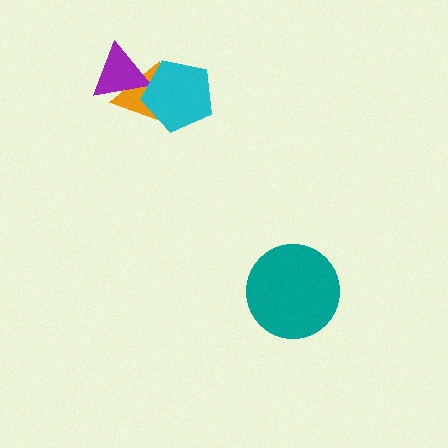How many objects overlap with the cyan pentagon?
2 objects overlap with the cyan pentagon.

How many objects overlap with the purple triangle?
2 objects overlap with the purple triangle.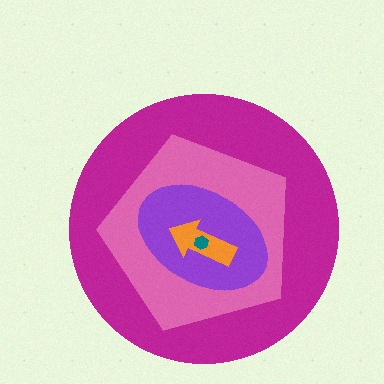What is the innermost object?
The teal hexagon.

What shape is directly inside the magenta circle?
The pink pentagon.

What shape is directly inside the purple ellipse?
The orange arrow.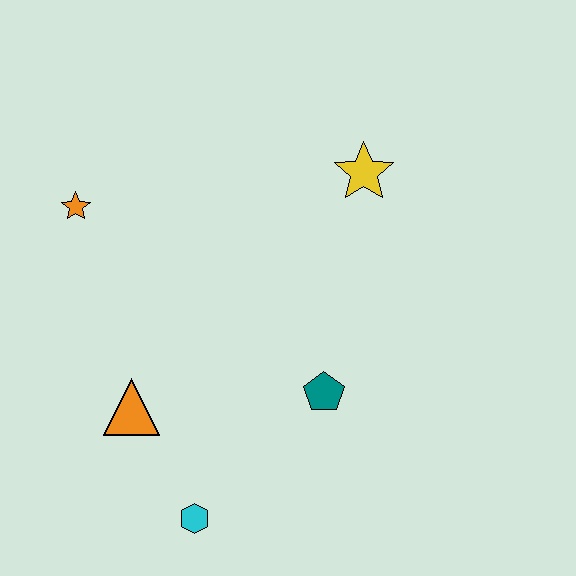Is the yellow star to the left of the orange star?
No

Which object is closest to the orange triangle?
The cyan hexagon is closest to the orange triangle.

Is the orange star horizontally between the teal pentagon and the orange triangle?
No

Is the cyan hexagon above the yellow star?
No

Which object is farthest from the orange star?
The cyan hexagon is farthest from the orange star.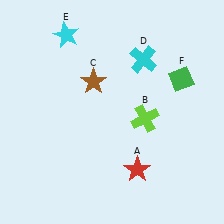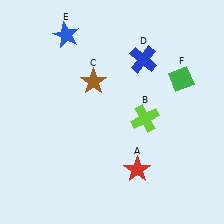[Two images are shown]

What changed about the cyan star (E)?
In Image 1, E is cyan. In Image 2, it changed to blue.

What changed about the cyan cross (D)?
In Image 1, D is cyan. In Image 2, it changed to blue.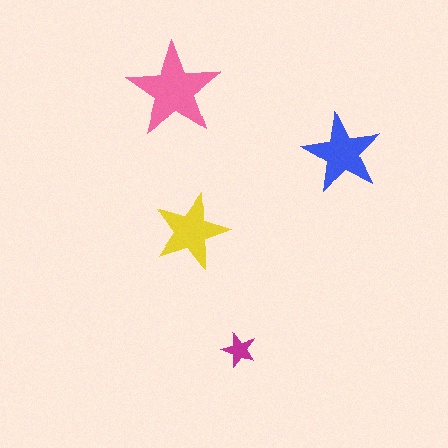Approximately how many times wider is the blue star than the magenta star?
About 2.5 times wider.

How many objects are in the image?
There are 4 objects in the image.